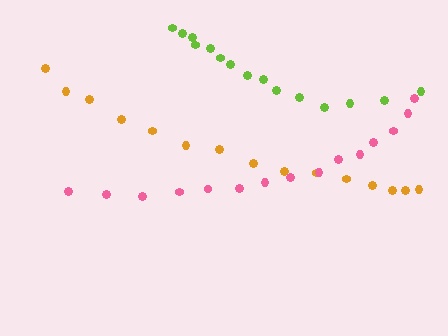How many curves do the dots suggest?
There are 3 distinct paths.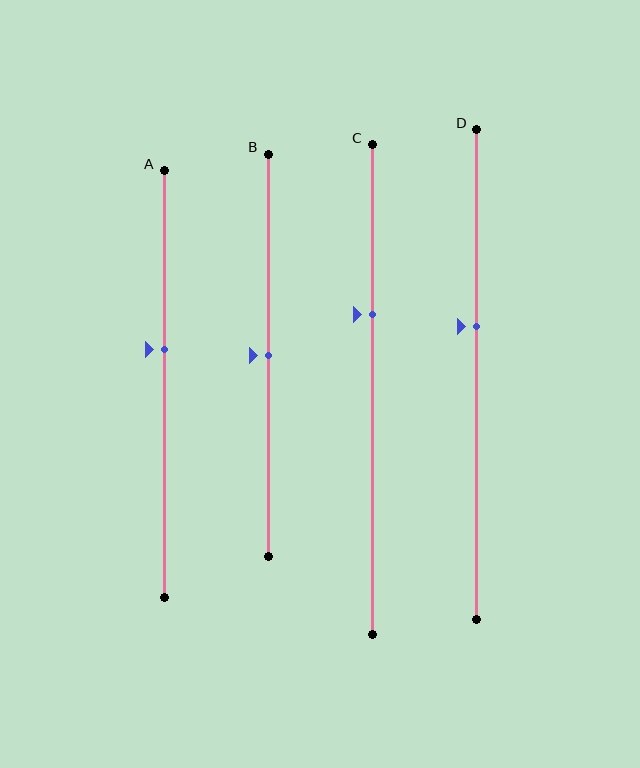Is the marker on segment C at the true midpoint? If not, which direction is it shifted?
No, the marker on segment C is shifted upward by about 15% of the segment length.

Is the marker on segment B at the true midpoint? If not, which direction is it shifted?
Yes, the marker on segment B is at the true midpoint.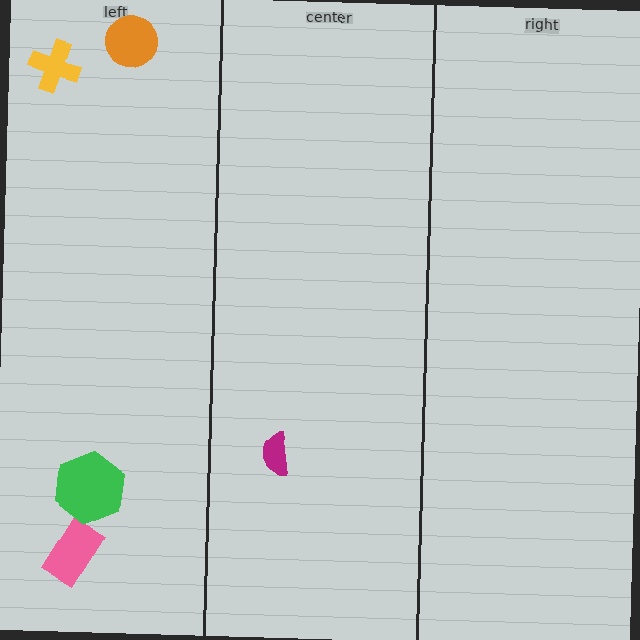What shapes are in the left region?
The pink rectangle, the yellow cross, the green hexagon, the orange circle.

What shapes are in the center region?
The magenta semicircle.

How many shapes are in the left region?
4.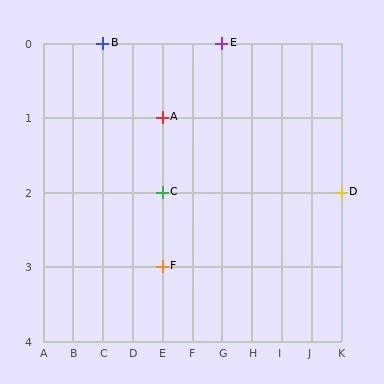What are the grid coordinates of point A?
Point A is at grid coordinates (E, 1).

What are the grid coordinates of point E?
Point E is at grid coordinates (G, 0).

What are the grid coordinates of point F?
Point F is at grid coordinates (E, 3).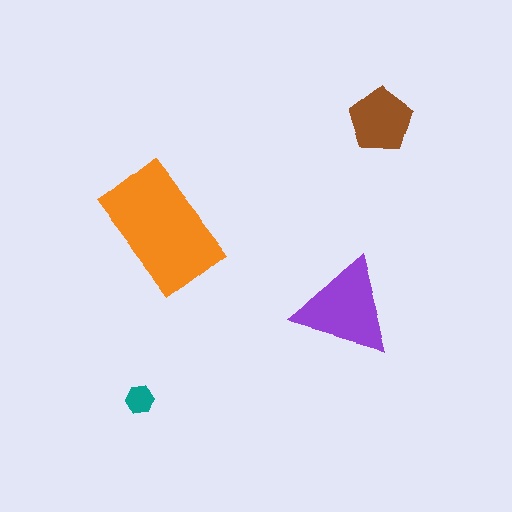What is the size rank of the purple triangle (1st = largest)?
2nd.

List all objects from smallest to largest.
The teal hexagon, the brown pentagon, the purple triangle, the orange rectangle.